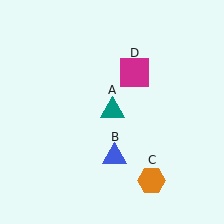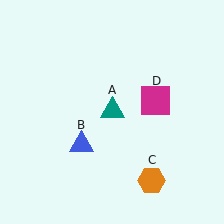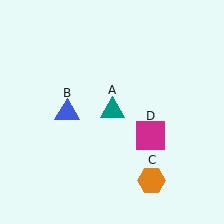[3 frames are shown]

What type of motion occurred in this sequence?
The blue triangle (object B), magenta square (object D) rotated clockwise around the center of the scene.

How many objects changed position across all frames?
2 objects changed position: blue triangle (object B), magenta square (object D).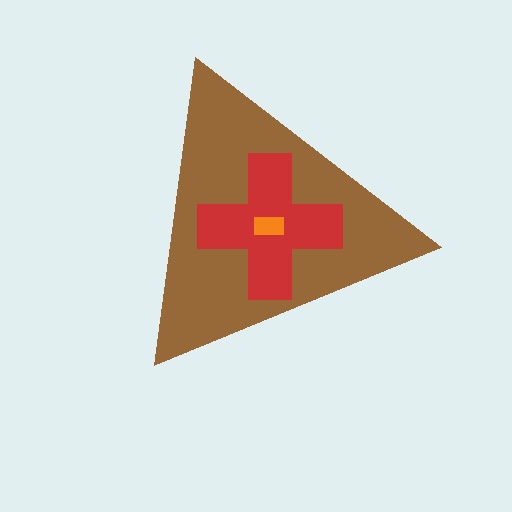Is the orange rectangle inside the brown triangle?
Yes.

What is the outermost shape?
The brown triangle.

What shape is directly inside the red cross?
The orange rectangle.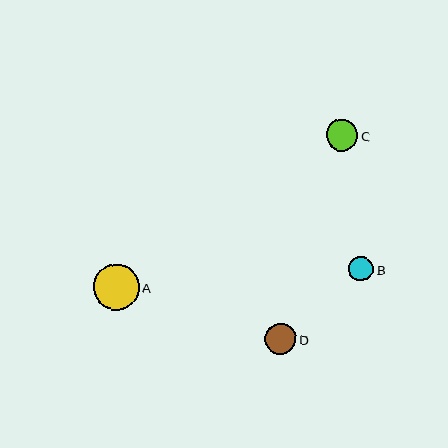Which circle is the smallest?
Circle B is the smallest with a size of approximately 25 pixels.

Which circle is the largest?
Circle A is the largest with a size of approximately 46 pixels.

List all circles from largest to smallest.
From largest to smallest: A, D, C, B.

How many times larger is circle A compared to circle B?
Circle A is approximately 1.8 times the size of circle B.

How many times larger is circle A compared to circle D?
Circle A is approximately 1.5 times the size of circle D.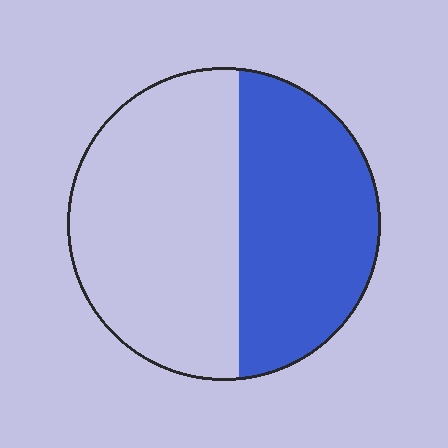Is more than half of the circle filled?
No.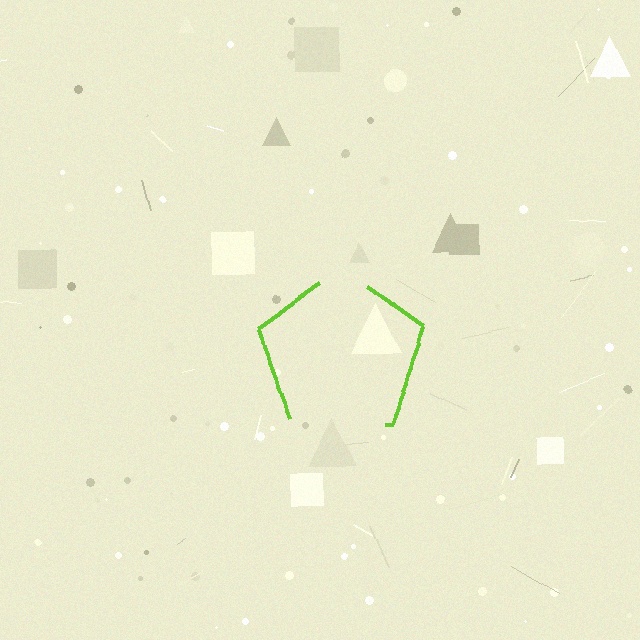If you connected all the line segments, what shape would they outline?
They would outline a pentagon.